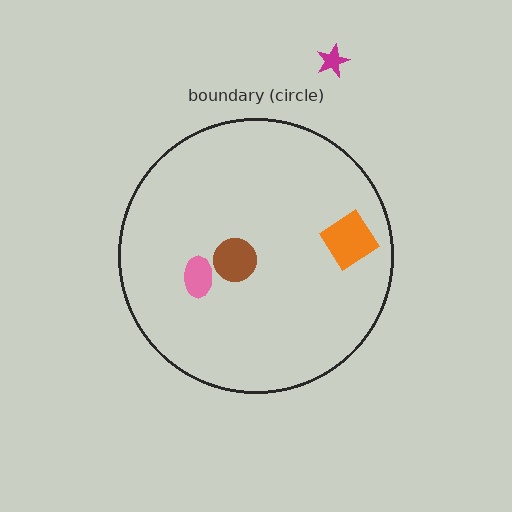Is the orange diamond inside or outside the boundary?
Inside.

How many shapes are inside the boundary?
3 inside, 1 outside.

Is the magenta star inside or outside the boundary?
Outside.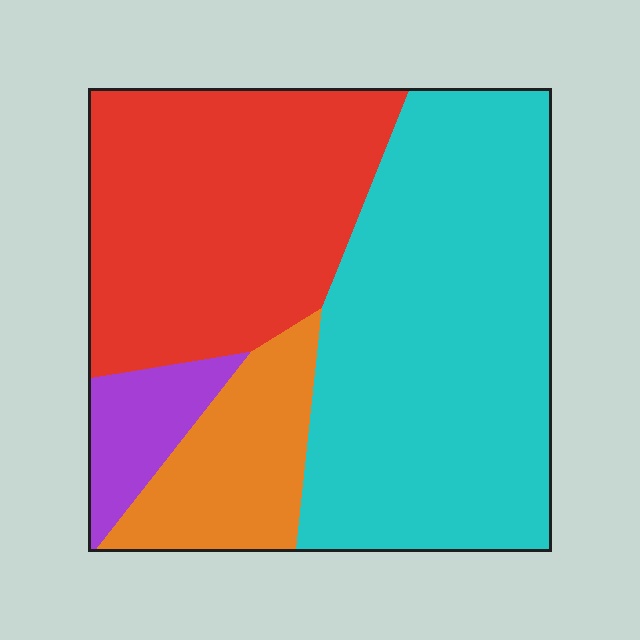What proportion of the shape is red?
Red takes up about one third (1/3) of the shape.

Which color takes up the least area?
Purple, at roughly 5%.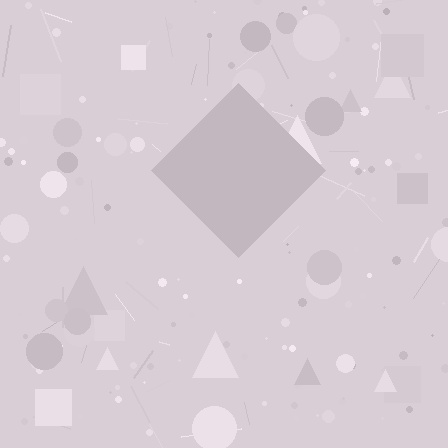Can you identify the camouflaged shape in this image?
The camouflaged shape is a diamond.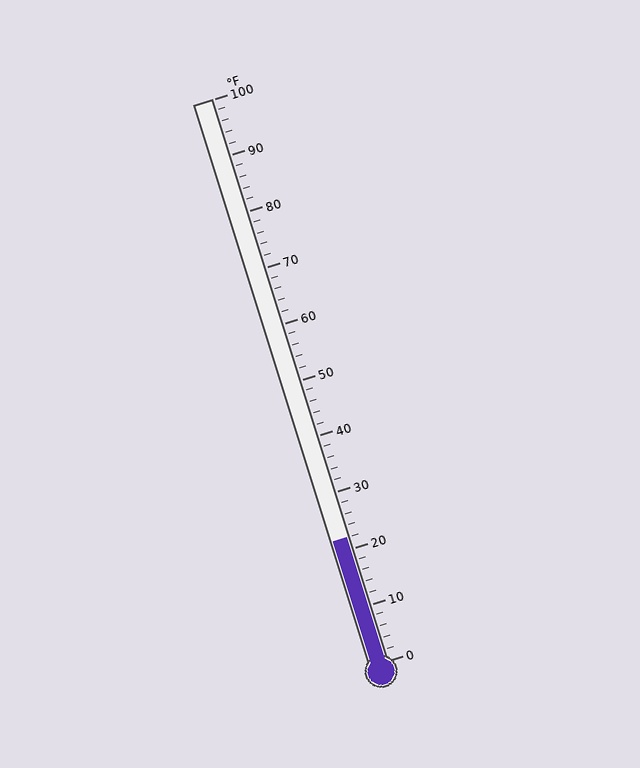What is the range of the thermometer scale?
The thermometer scale ranges from 0°F to 100°F.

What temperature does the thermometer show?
The thermometer shows approximately 22°F.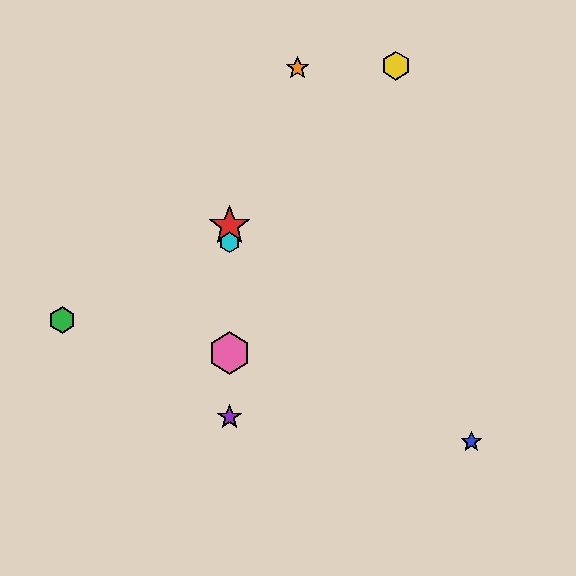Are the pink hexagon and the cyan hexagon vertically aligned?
Yes, both are at x≈230.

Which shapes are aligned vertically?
The red star, the purple star, the cyan hexagon, the pink hexagon are aligned vertically.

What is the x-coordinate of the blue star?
The blue star is at x≈471.